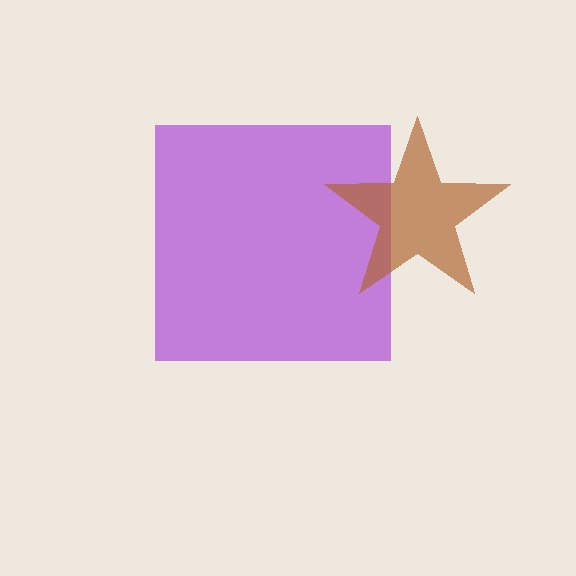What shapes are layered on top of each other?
The layered shapes are: a purple square, a brown star.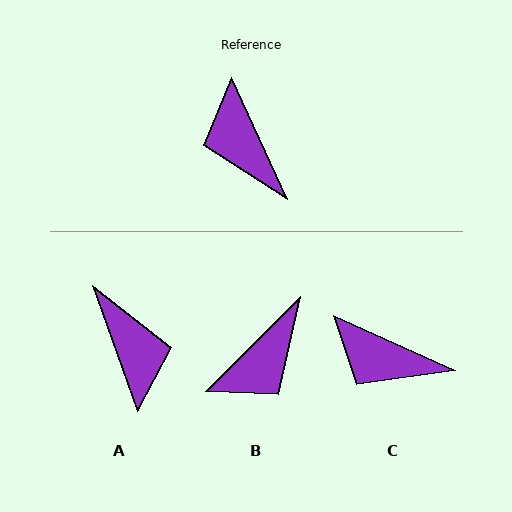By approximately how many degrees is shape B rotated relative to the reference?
Approximately 110 degrees counter-clockwise.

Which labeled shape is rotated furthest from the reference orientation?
A, about 175 degrees away.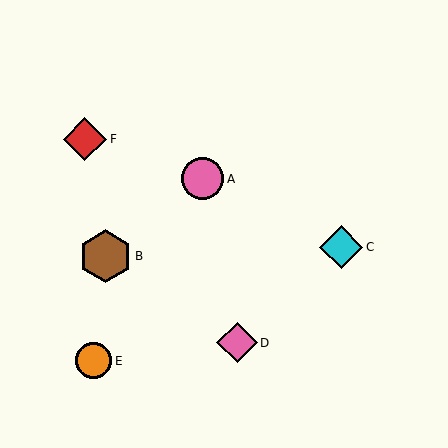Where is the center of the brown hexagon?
The center of the brown hexagon is at (105, 256).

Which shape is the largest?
The brown hexagon (labeled B) is the largest.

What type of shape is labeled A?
Shape A is a pink circle.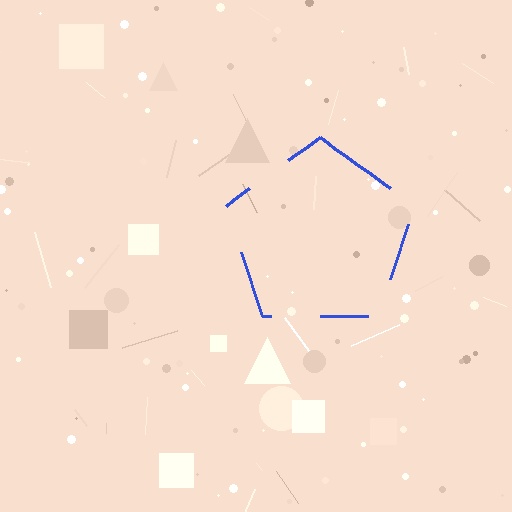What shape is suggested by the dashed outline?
The dashed outline suggests a pentagon.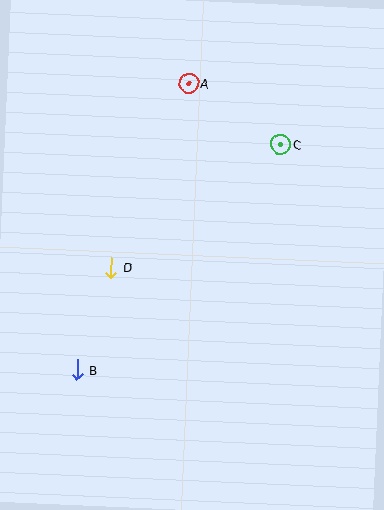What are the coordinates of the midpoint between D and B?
The midpoint between D and B is at (94, 319).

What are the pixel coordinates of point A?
Point A is at (189, 83).